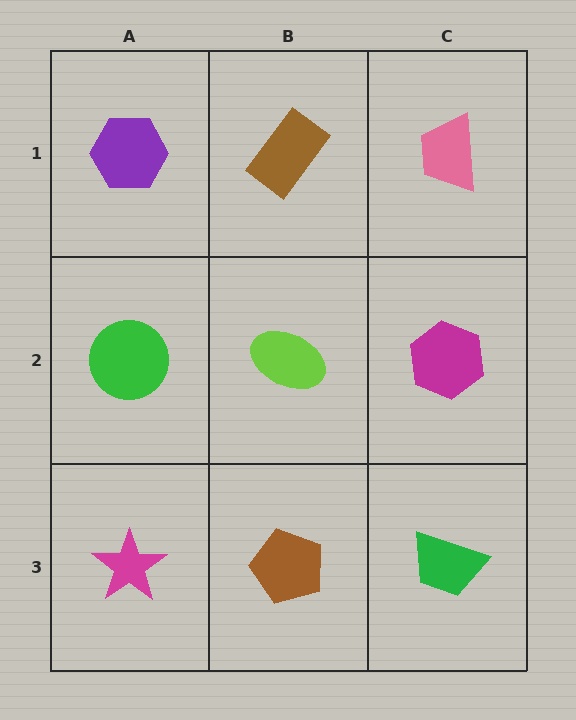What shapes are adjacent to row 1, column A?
A green circle (row 2, column A), a brown rectangle (row 1, column B).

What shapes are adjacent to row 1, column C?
A magenta hexagon (row 2, column C), a brown rectangle (row 1, column B).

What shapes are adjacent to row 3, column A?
A green circle (row 2, column A), a brown pentagon (row 3, column B).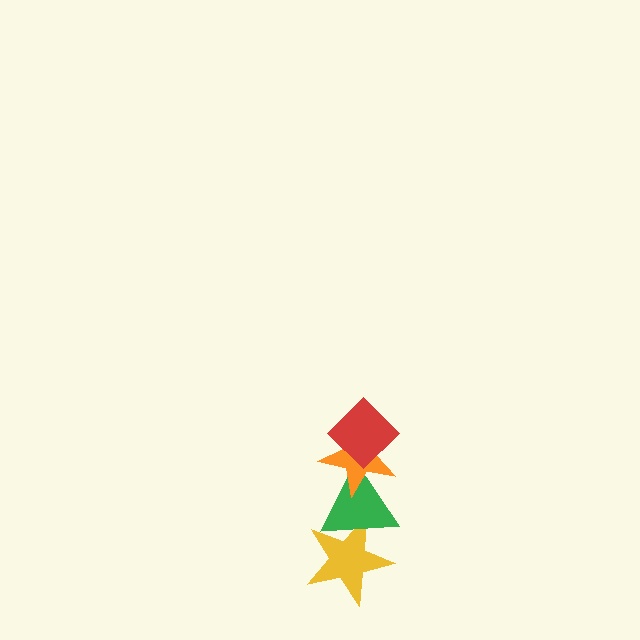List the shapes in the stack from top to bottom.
From top to bottom: the red diamond, the orange star, the green triangle, the yellow star.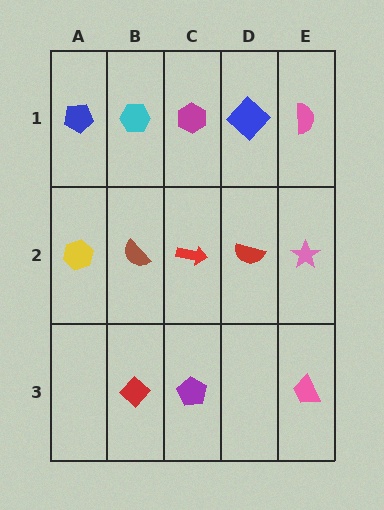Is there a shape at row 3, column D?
No, that cell is empty.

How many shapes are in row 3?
3 shapes.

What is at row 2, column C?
A red arrow.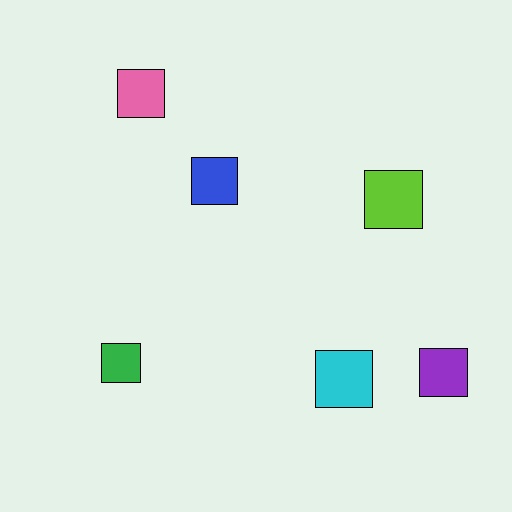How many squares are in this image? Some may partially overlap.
There are 6 squares.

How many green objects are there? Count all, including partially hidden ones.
There is 1 green object.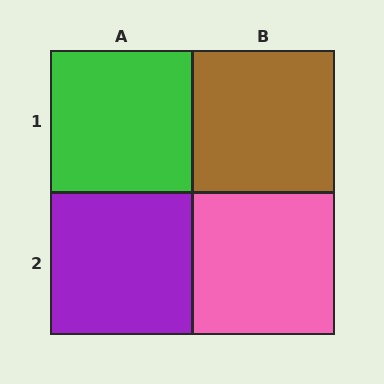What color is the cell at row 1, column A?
Green.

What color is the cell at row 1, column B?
Brown.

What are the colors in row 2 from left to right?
Purple, pink.